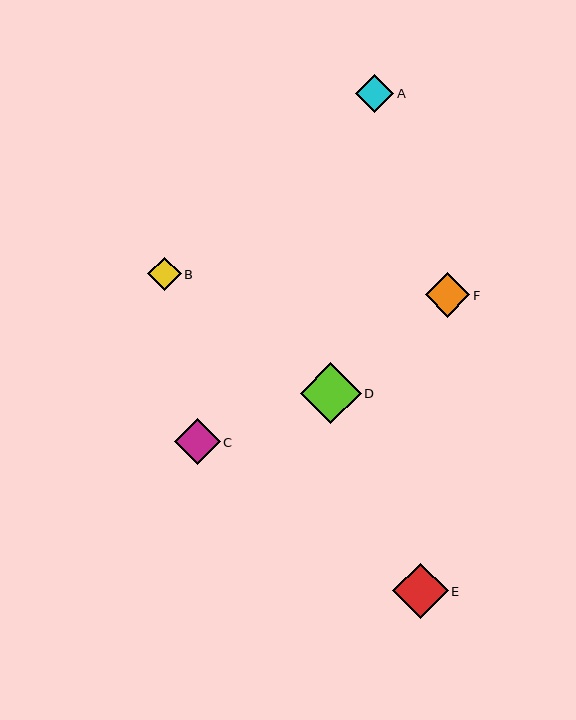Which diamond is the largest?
Diamond D is the largest with a size of approximately 60 pixels.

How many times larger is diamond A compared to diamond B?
Diamond A is approximately 1.1 times the size of diamond B.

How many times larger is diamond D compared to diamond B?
Diamond D is approximately 1.8 times the size of diamond B.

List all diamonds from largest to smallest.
From largest to smallest: D, E, C, F, A, B.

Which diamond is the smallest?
Diamond B is the smallest with a size of approximately 34 pixels.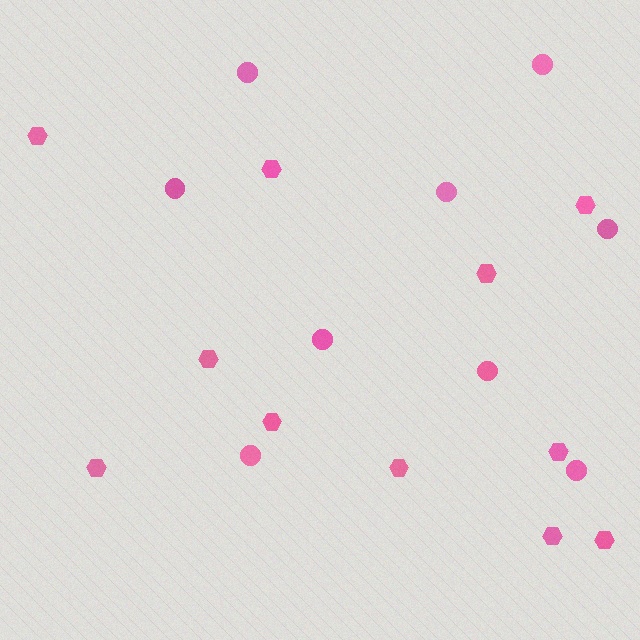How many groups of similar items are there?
There are 2 groups: one group of hexagons (11) and one group of circles (9).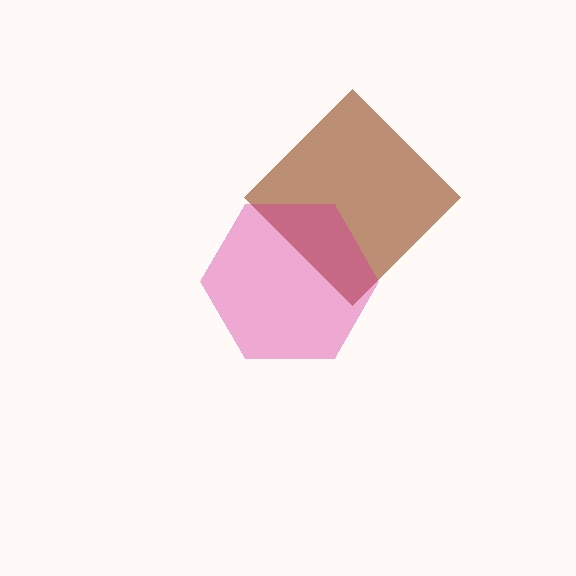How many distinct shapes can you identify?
There are 2 distinct shapes: a brown diamond, a magenta hexagon.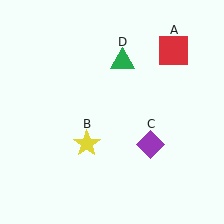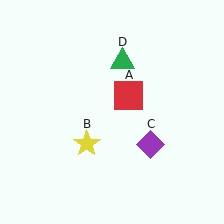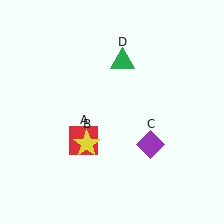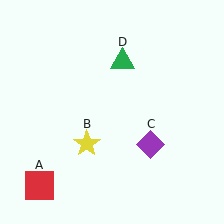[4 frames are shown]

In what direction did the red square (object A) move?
The red square (object A) moved down and to the left.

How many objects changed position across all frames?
1 object changed position: red square (object A).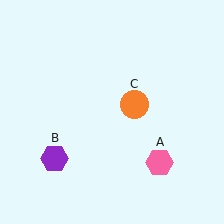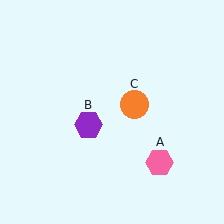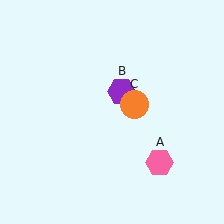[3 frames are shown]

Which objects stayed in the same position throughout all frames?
Pink hexagon (object A) and orange circle (object C) remained stationary.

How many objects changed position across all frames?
1 object changed position: purple hexagon (object B).